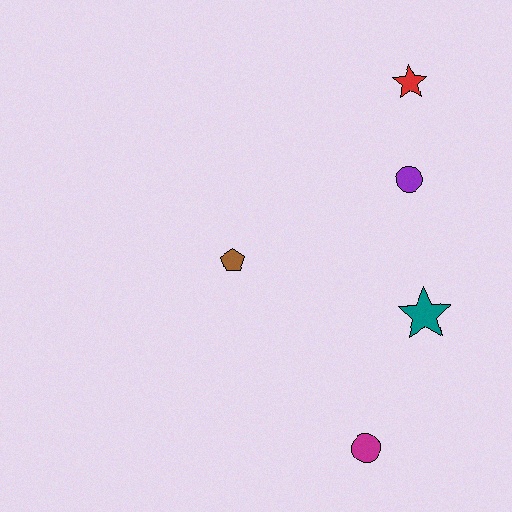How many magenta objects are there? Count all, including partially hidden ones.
There is 1 magenta object.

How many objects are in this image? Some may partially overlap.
There are 5 objects.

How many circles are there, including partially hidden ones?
There are 2 circles.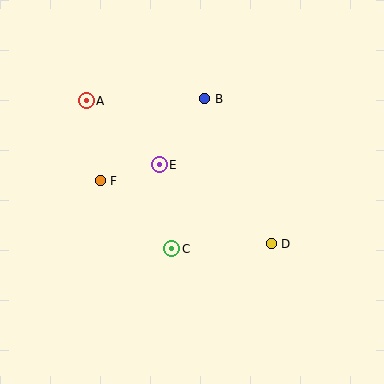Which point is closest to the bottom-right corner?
Point D is closest to the bottom-right corner.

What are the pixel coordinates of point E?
Point E is at (159, 165).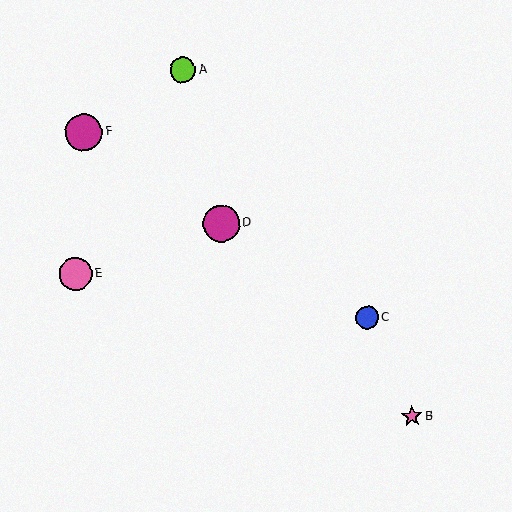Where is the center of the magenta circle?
The center of the magenta circle is at (84, 132).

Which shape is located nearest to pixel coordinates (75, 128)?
The magenta circle (labeled F) at (84, 132) is nearest to that location.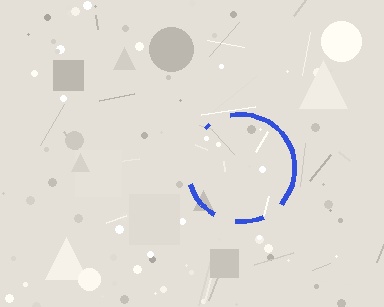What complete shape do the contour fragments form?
The contour fragments form a circle.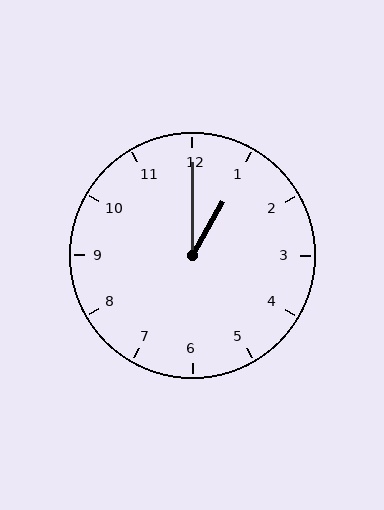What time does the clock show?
1:00.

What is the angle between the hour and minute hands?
Approximately 30 degrees.